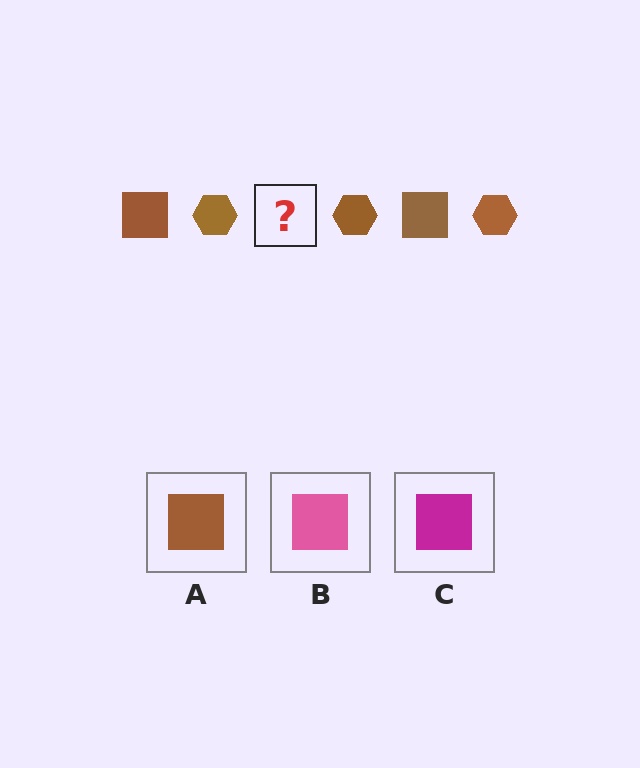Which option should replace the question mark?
Option A.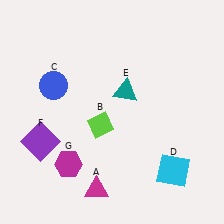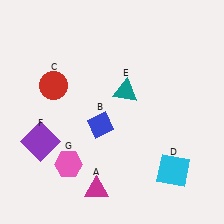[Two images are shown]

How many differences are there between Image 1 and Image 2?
There are 3 differences between the two images.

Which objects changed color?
B changed from lime to blue. C changed from blue to red. G changed from magenta to pink.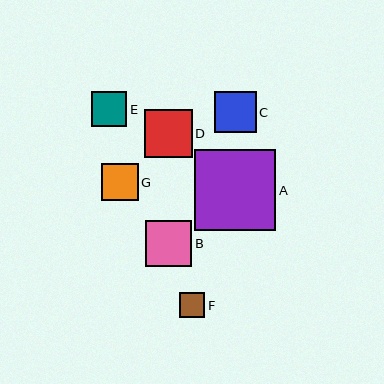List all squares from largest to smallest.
From largest to smallest: A, D, B, C, G, E, F.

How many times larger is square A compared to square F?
Square A is approximately 3.2 times the size of square F.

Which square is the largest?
Square A is the largest with a size of approximately 81 pixels.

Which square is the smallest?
Square F is the smallest with a size of approximately 25 pixels.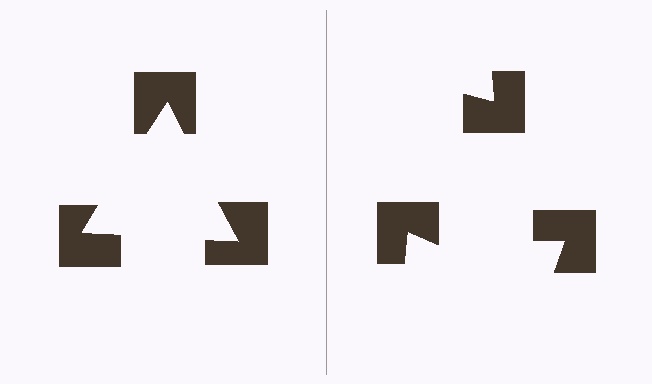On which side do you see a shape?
An illusory triangle appears on the left side. On the right side the wedge cuts are rotated, so no coherent shape forms.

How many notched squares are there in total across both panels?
6 — 3 on each side.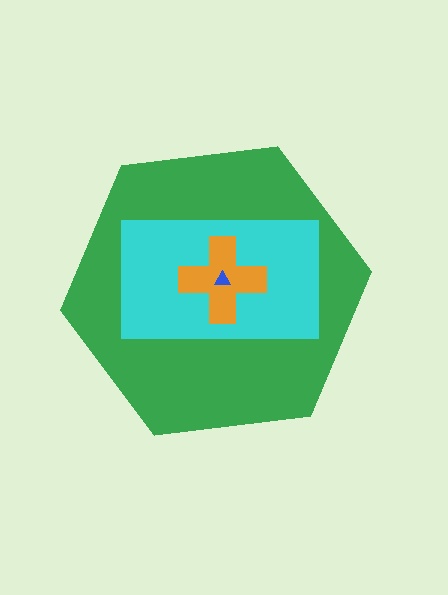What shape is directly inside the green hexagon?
The cyan rectangle.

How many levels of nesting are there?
4.